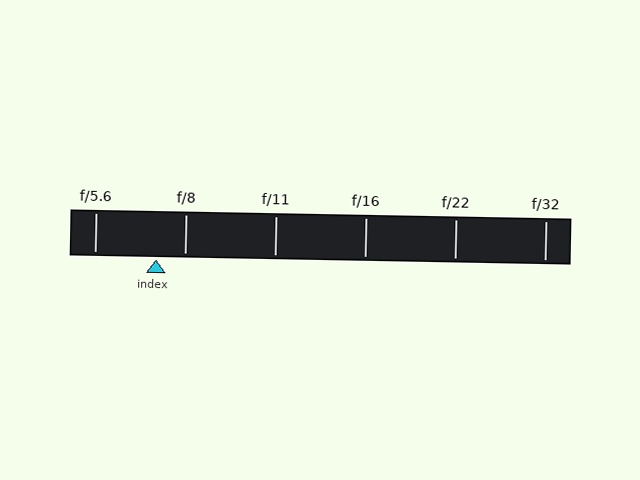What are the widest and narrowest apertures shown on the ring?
The widest aperture shown is f/5.6 and the narrowest is f/32.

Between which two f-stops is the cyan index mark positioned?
The index mark is between f/5.6 and f/8.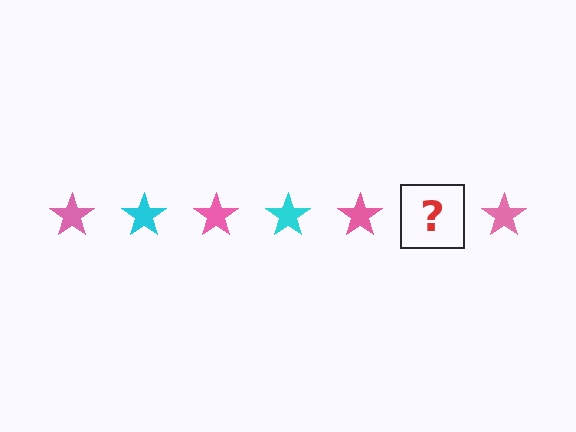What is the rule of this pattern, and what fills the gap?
The rule is that the pattern cycles through pink, cyan stars. The gap should be filled with a cyan star.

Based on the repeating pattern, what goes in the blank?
The blank should be a cyan star.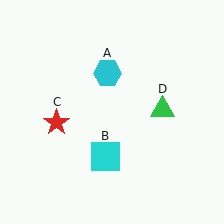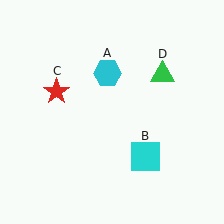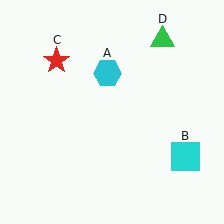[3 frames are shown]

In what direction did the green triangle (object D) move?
The green triangle (object D) moved up.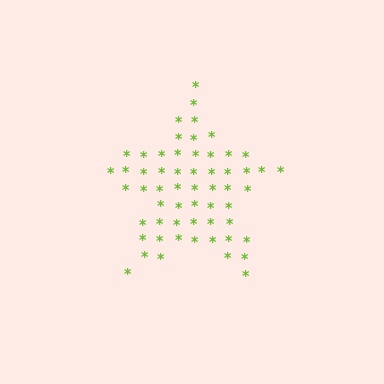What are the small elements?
The small elements are asterisks.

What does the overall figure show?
The overall figure shows a star.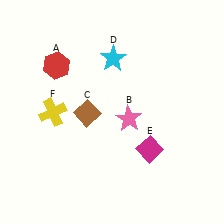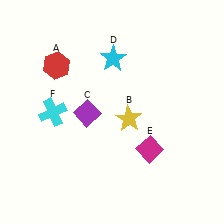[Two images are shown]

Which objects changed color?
B changed from pink to yellow. C changed from brown to purple. F changed from yellow to cyan.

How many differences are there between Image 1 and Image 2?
There are 3 differences between the two images.